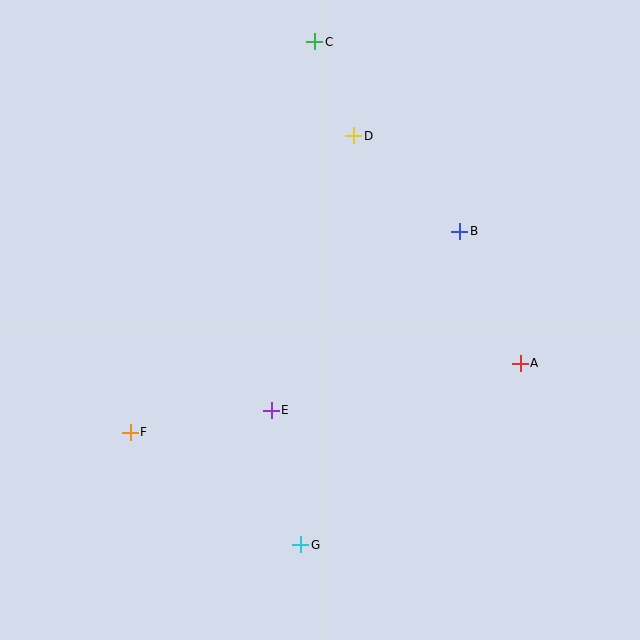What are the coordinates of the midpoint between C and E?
The midpoint between C and E is at (293, 226).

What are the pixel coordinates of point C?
Point C is at (315, 42).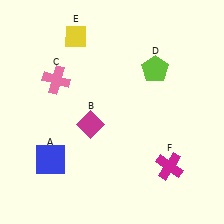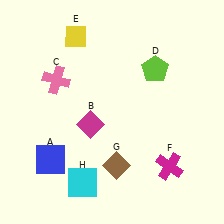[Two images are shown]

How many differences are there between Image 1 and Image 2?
There are 2 differences between the two images.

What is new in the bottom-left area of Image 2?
A cyan square (H) was added in the bottom-left area of Image 2.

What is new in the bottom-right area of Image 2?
A brown diamond (G) was added in the bottom-right area of Image 2.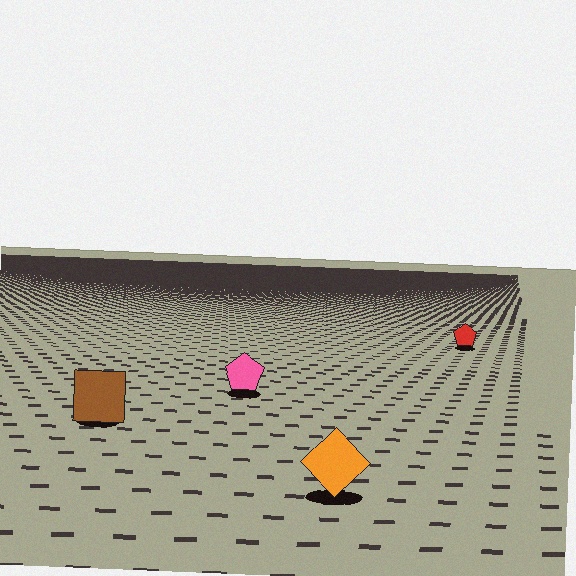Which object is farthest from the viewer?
The red pentagon is farthest from the viewer. It appears smaller and the ground texture around it is denser.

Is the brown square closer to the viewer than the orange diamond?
No. The orange diamond is closer — you can tell from the texture gradient: the ground texture is coarser near it.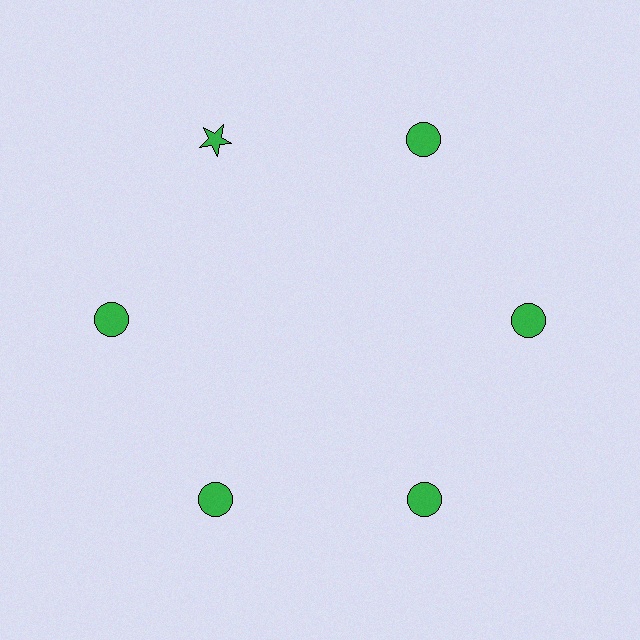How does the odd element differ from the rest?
It has a different shape: star instead of circle.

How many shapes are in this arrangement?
There are 6 shapes arranged in a ring pattern.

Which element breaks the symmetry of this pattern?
The green star at roughly the 11 o'clock position breaks the symmetry. All other shapes are green circles.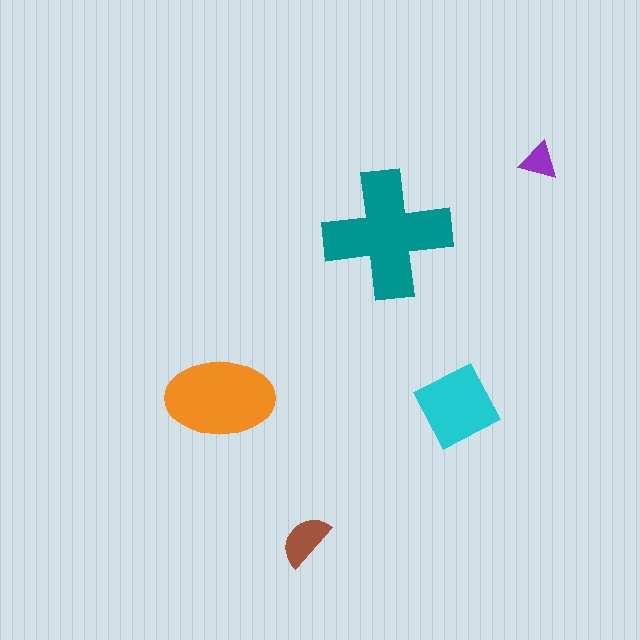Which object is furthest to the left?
The orange ellipse is leftmost.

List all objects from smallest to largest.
The purple triangle, the brown semicircle, the cyan diamond, the orange ellipse, the teal cross.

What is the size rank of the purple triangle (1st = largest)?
5th.